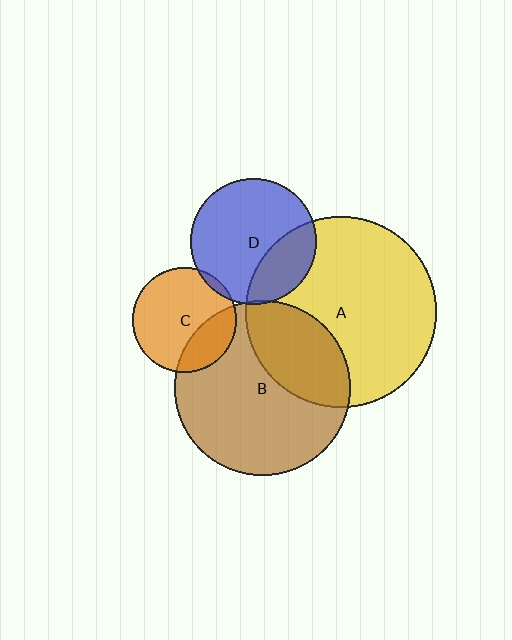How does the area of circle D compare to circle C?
Approximately 1.5 times.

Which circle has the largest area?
Circle A (yellow).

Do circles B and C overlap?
Yes.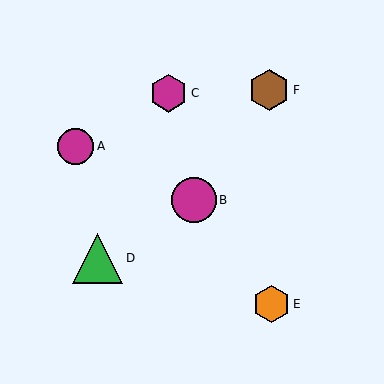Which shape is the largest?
The green triangle (labeled D) is the largest.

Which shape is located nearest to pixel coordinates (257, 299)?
The orange hexagon (labeled E) at (271, 304) is nearest to that location.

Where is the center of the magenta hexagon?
The center of the magenta hexagon is at (169, 93).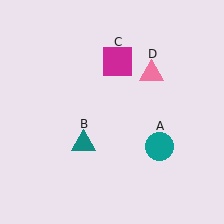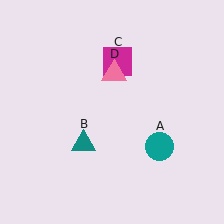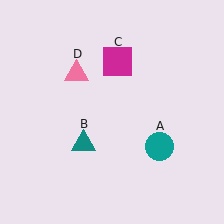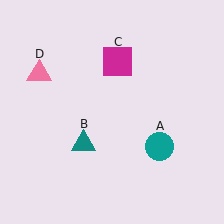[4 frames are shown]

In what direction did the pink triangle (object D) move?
The pink triangle (object D) moved left.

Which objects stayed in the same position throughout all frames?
Teal circle (object A) and teal triangle (object B) and magenta square (object C) remained stationary.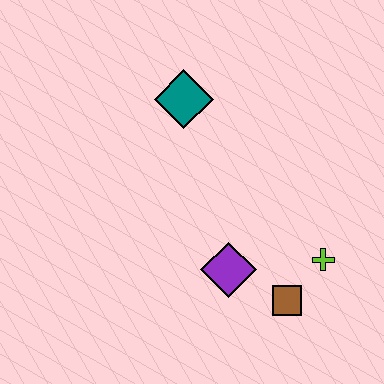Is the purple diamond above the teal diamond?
No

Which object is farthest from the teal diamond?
The brown square is farthest from the teal diamond.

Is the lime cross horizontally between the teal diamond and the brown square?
No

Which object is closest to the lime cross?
The brown square is closest to the lime cross.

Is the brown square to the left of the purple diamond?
No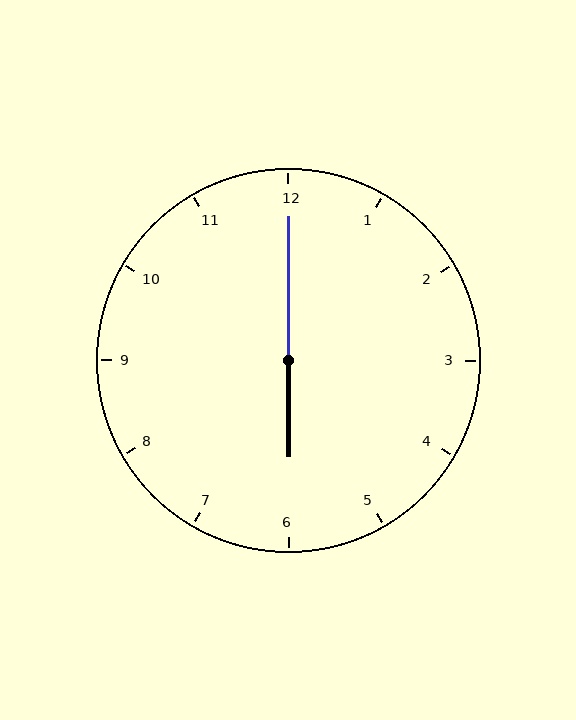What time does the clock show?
6:00.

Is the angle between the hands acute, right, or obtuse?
It is obtuse.